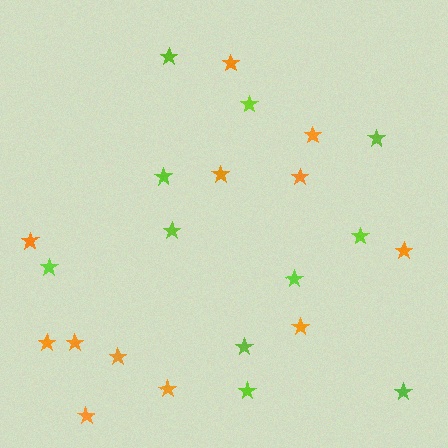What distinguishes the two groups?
There are 2 groups: one group of lime stars (11) and one group of orange stars (12).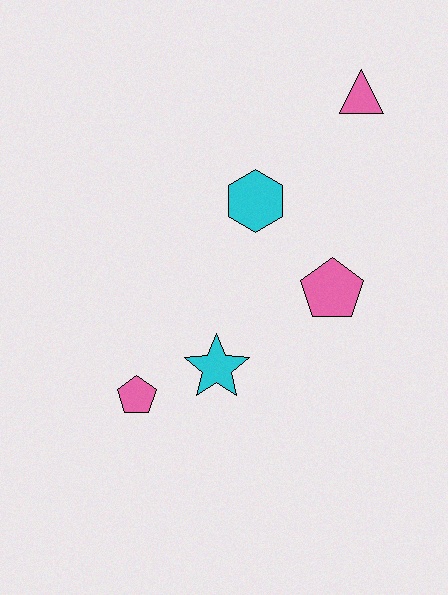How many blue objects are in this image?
There are no blue objects.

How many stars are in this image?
There is 1 star.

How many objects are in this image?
There are 5 objects.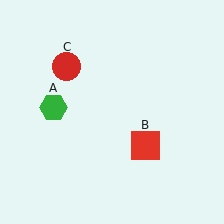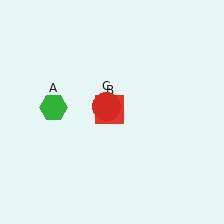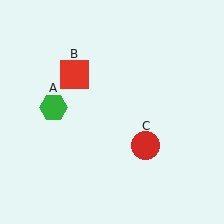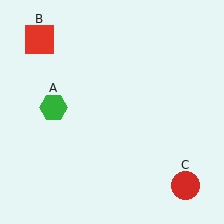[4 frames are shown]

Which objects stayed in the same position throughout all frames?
Green hexagon (object A) remained stationary.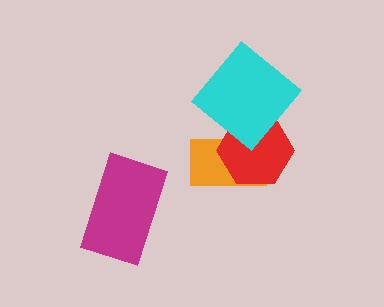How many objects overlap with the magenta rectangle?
0 objects overlap with the magenta rectangle.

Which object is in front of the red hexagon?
The cyan diamond is in front of the red hexagon.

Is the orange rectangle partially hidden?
Yes, it is partially covered by another shape.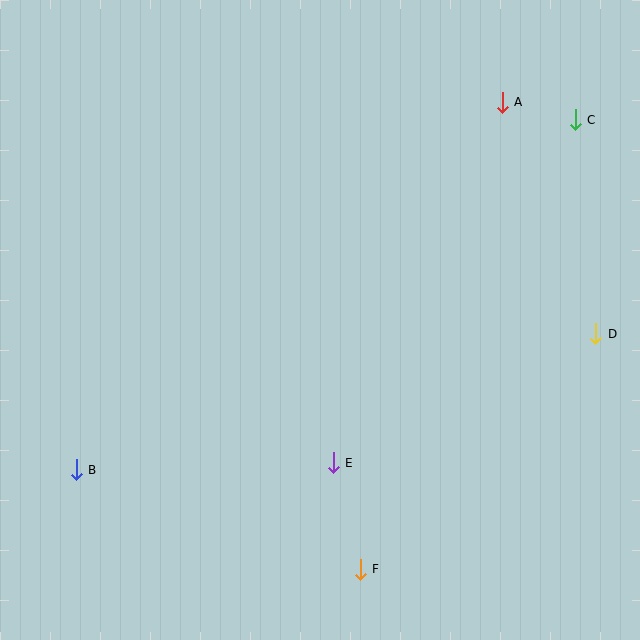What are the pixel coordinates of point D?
Point D is at (596, 334).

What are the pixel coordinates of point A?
Point A is at (502, 102).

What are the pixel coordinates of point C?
Point C is at (575, 120).